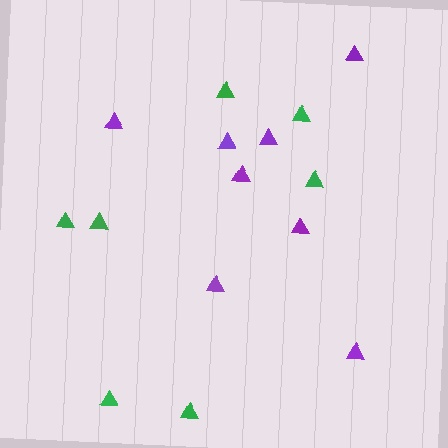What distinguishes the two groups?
There are 2 groups: one group of green triangles (7) and one group of purple triangles (8).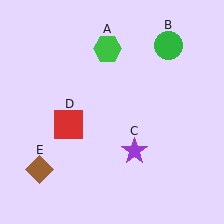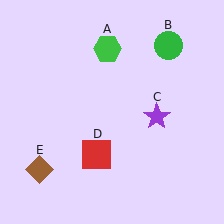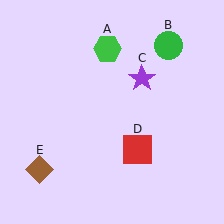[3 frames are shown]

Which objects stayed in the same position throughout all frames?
Green hexagon (object A) and green circle (object B) and brown diamond (object E) remained stationary.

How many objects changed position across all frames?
2 objects changed position: purple star (object C), red square (object D).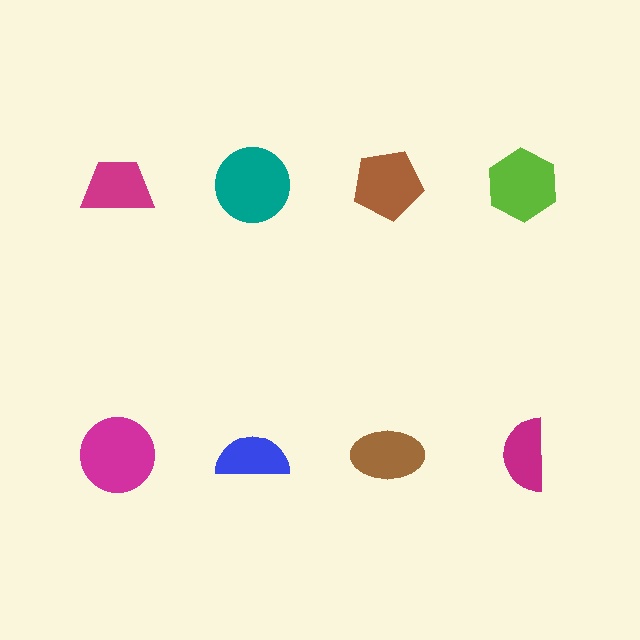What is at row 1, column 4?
A lime hexagon.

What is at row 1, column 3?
A brown pentagon.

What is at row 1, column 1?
A magenta trapezoid.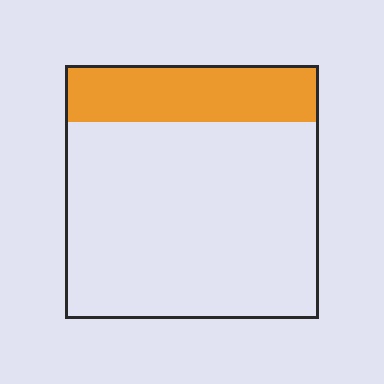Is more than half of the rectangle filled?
No.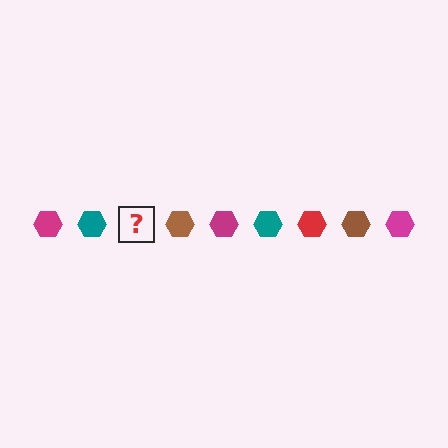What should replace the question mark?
The question mark should be replaced with a red hexagon.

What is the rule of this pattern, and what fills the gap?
The rule is that the pattern cycles through magenta, teal, red, brown hexagons. The gap should be filled with a red hexagon.